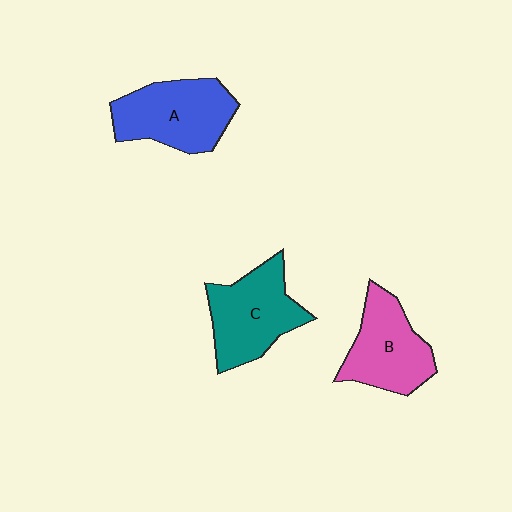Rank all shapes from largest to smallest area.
From largest to smallest: A (blue), C (teal), B (pink).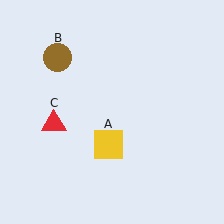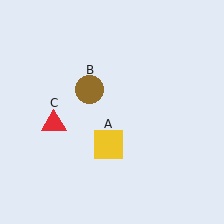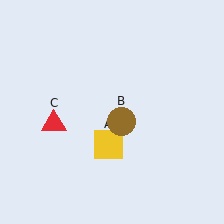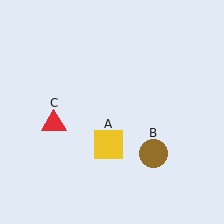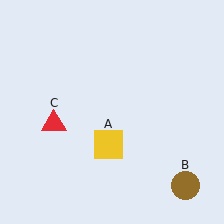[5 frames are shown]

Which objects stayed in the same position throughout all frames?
Yellow square (object A) and red triangle (object C) remained stationary.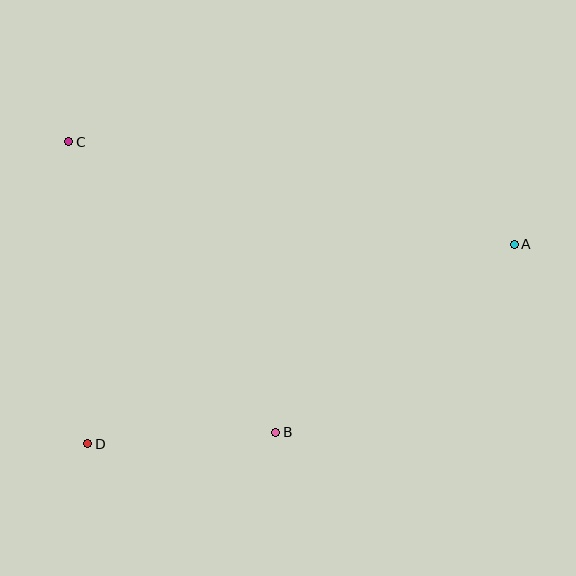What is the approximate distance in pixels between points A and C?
The distance between A and C is approximately 457 pixels.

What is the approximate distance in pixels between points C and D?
The distance between C and D is approximately 302 pixels.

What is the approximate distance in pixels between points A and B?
The distance between A and B is approximately 304 pixels.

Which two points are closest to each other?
Points B and D are closest to each other.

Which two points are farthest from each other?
Points A and D are farthest from each other.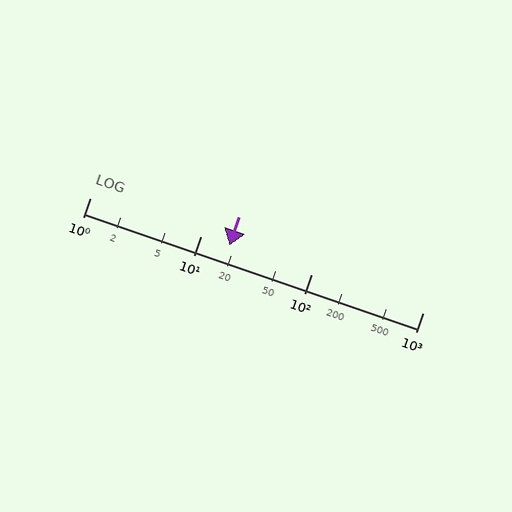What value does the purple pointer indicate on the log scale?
The pointer indicates approximately 18.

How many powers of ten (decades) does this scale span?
The scale spans 3 decades, from 1 to 1000.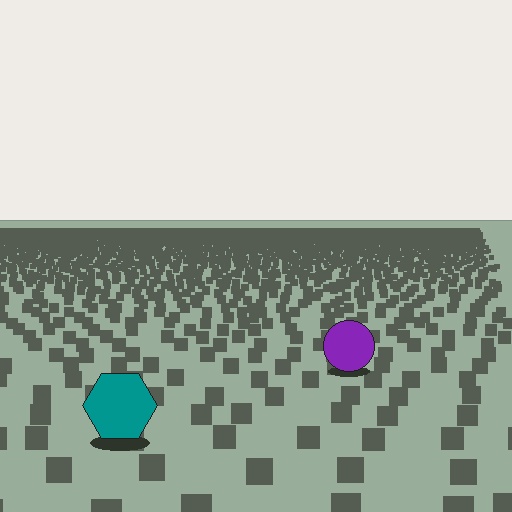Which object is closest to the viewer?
The teal hexagon is closest. The texture marks near it are larger and more spread out.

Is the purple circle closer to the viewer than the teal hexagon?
No. The teal hexagon is closer — you can tell from the texture gradient: the ground texture is coarser near it.